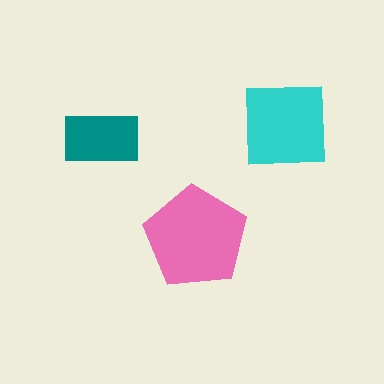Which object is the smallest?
The teal rectangle.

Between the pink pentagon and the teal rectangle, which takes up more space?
The pink pentagon.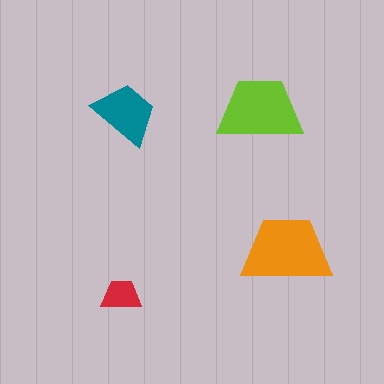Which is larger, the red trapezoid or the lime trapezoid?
The lime one.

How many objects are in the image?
There are 4 objects in the image.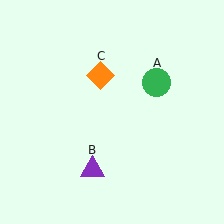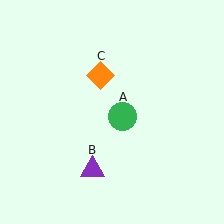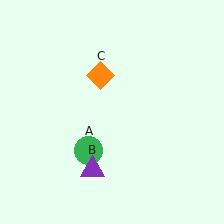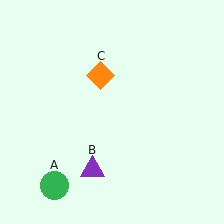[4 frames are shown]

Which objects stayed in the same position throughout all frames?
Purple triangle (object B) and orange diamond (object C) remained stationary.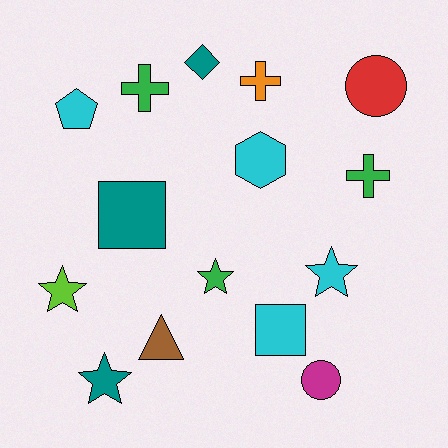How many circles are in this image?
There are 2 circles.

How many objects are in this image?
There are 15 objects.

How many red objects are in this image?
There is 1 red object.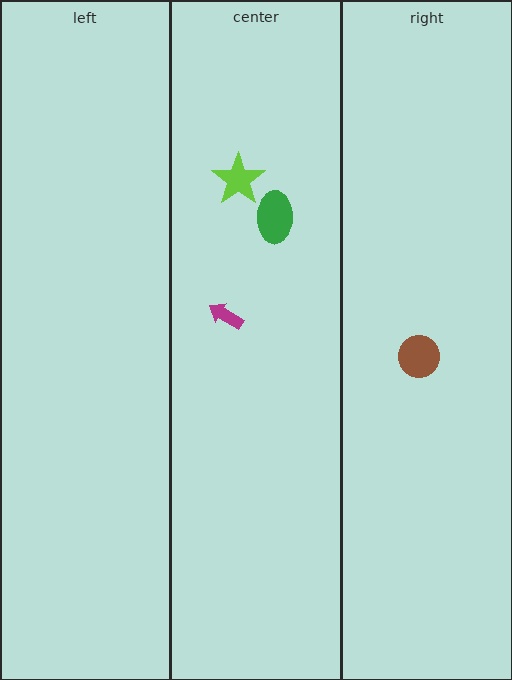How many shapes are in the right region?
1.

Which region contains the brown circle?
The right region.